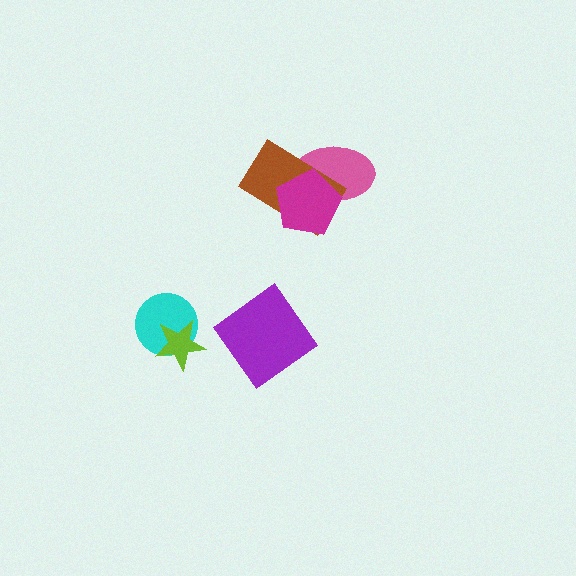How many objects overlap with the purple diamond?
0 objects overlap with the purple diamond.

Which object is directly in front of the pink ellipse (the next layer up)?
The brown rectangle is directly in front of the pink ellipse.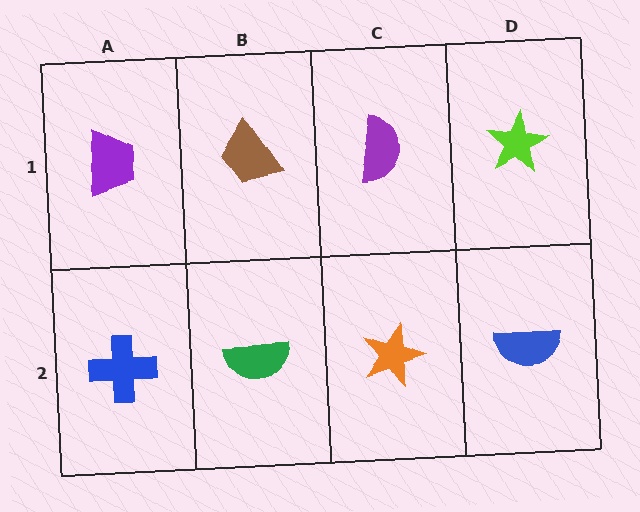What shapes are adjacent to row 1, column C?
An orange star (row 2, column C), a brown trapezoid (row 1, column B), a lime star (row 1, column D).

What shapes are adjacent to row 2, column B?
A brown trapezoid (row 1, column B), a blue cross (row 2, column A), an orange star (row 2, column C).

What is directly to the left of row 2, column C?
A green semicircle.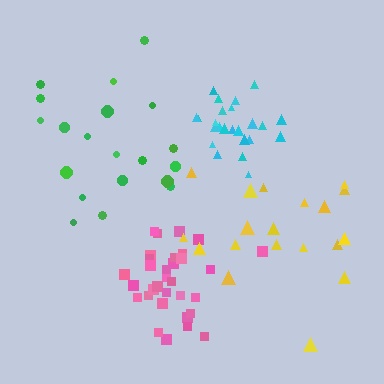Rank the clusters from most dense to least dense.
cyan, pink, yellow, green.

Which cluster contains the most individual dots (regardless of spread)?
Pink (32).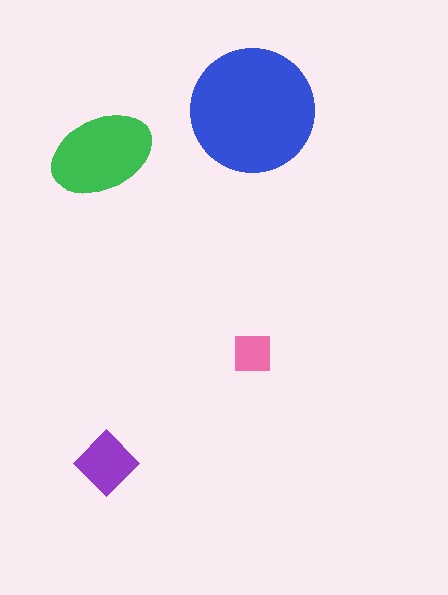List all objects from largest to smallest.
The blue circle, the green ellipse, the purple diamond, the pink square.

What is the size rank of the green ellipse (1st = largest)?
2nd.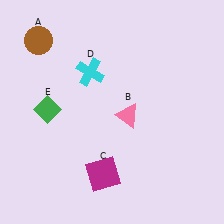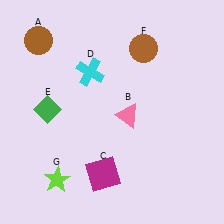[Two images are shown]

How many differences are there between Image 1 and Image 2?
There are 2 differences between the two images.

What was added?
A brown circle (F), a lime star (G) were added in Image 2.